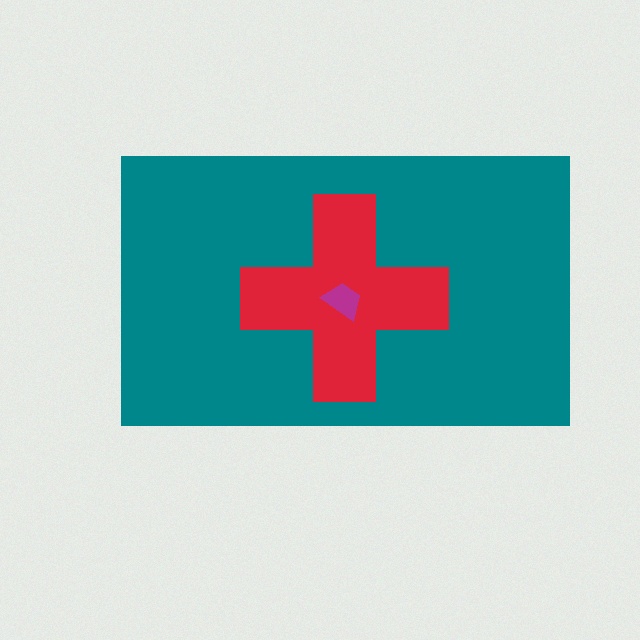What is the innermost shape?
The magenta trapezoid.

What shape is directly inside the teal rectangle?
The red cross.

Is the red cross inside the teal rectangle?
Yes.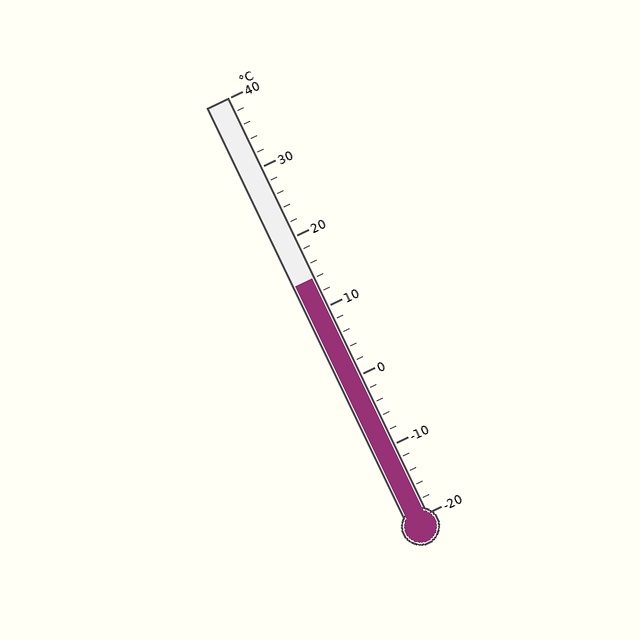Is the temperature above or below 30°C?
The temperature is below 30°C.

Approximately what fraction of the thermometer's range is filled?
The thermometer is filled to approximately 55% of its range.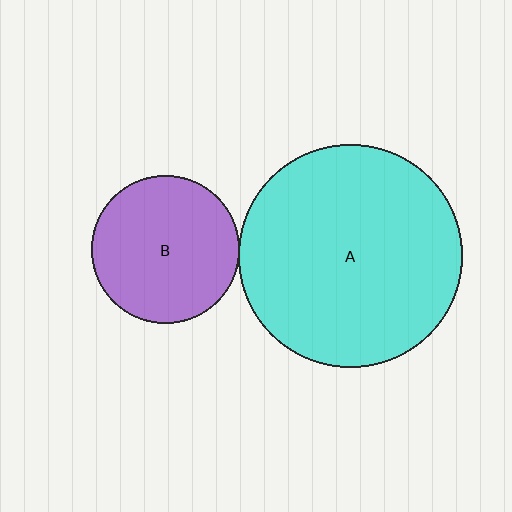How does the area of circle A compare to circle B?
Approximately 2.3 times.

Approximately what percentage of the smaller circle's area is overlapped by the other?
Approximately 5%.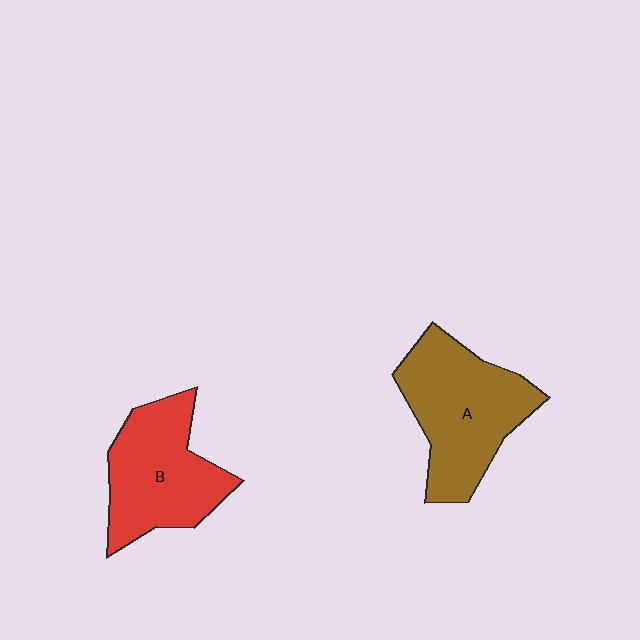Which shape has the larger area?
Shape A (brown).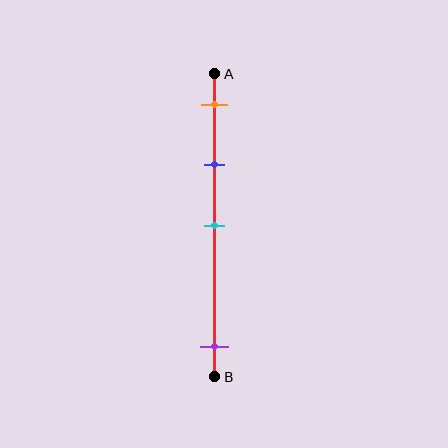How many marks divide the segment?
There are 4 marks dividing the segment.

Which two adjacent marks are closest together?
The orange and blue marks are the closest adjacent pair.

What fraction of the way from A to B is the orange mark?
The orange mark is approximately 10% (0.1) of the way from A to B.